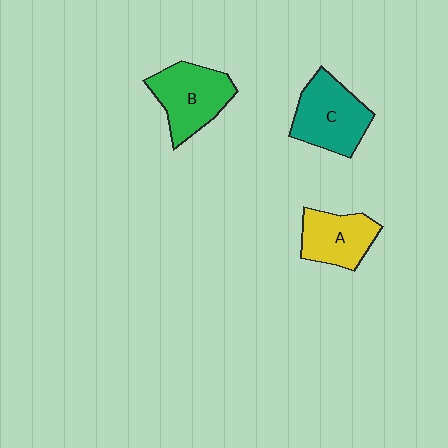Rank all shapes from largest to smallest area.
From largest to smallest: C (teal), B (green), A (yellow).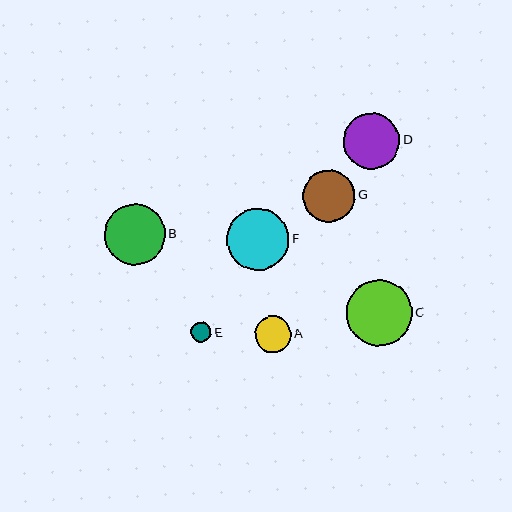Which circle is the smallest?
Circle E is the smallest with a size of approximately 20 pixels.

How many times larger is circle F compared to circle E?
Circle F is approximately 3.1 times the size of circle E.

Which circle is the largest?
Circle C is the largest with a size of approximately 66 pixels.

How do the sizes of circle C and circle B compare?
Circle C and circle B are approximately the same size.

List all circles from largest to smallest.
From largest to smallest: C, F, B, D, G, A, E.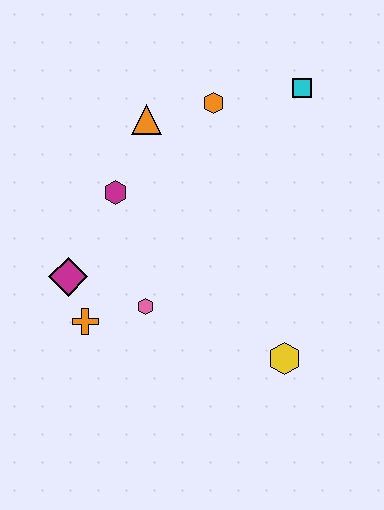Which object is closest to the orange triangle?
The orange hexagon is closest to the orange triangle.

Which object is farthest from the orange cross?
The cyan square is farthest from the orange cross.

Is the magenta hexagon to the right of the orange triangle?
No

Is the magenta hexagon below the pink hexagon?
No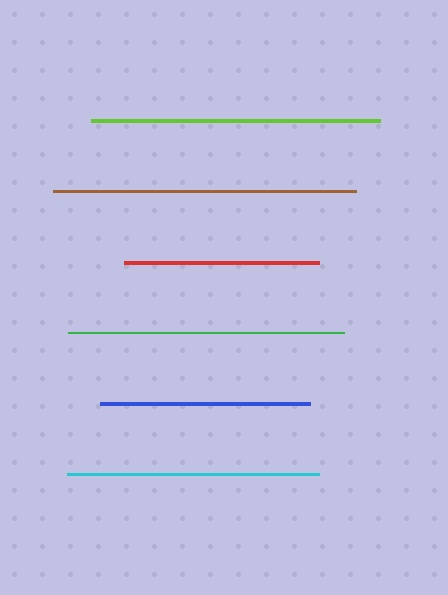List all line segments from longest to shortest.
From longest to shortest: brown, lime, green, cyan, blue, red.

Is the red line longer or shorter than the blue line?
The blue line is longer than the red line.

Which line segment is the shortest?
The red line is the shortest at approximately 195 pixels.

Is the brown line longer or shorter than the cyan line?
The brown line is longer than the cyan line.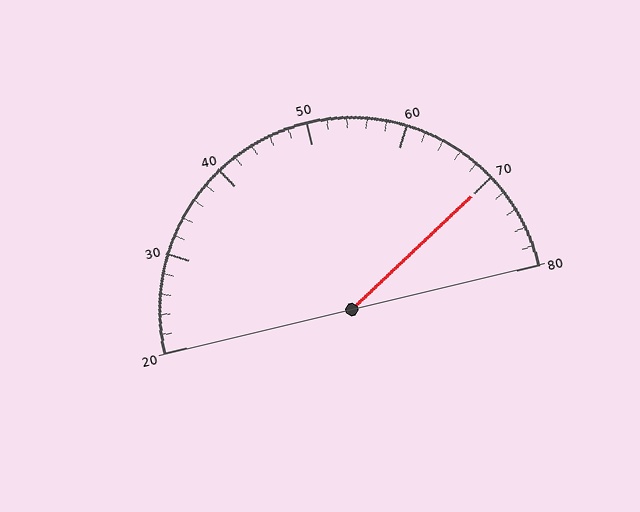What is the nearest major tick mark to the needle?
The nearest major tick mark is 70.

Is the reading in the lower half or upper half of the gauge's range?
The reading is in the upper half of the range (20 to 80).